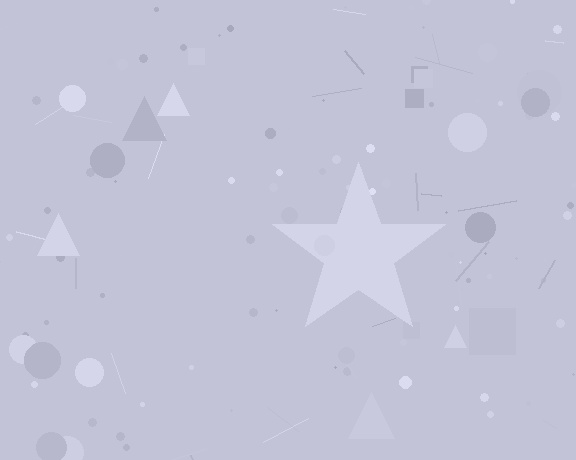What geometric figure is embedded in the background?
A star is embedded in the background.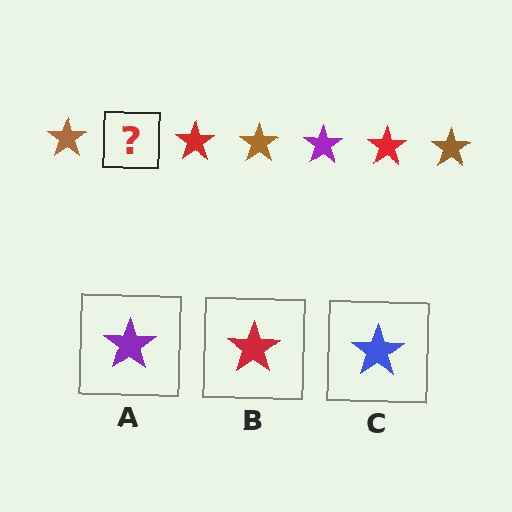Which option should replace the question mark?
Option A.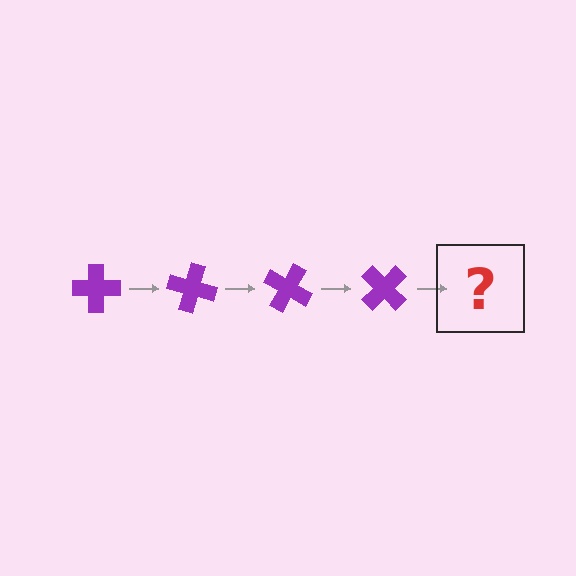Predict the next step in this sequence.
The next step is a purple cross rotated 60 degrees.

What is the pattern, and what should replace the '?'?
The pattern is that the cross rotates 15 degrees each step. The '?' should be a purple cross rotated 60 degrees.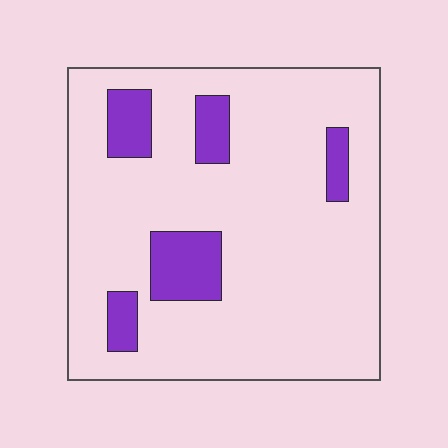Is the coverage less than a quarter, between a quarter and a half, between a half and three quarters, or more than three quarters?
Less than a quarter.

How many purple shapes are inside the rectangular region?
5.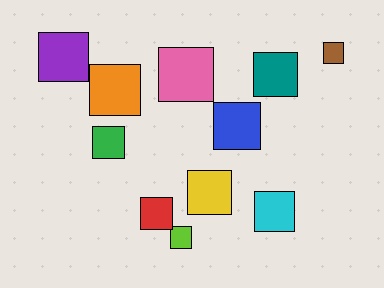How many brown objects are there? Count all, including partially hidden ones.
There is 1 brown object.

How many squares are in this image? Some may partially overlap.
There are 11 squares.